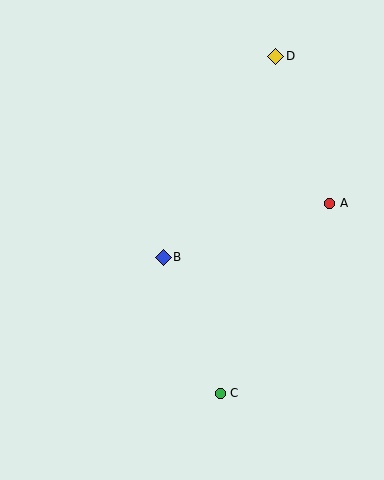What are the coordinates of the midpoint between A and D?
The midpoint between A and D is at (303, 130).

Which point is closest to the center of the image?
Point B at (163, 257) is closest to the center.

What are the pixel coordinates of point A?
Point A is at (330, 203).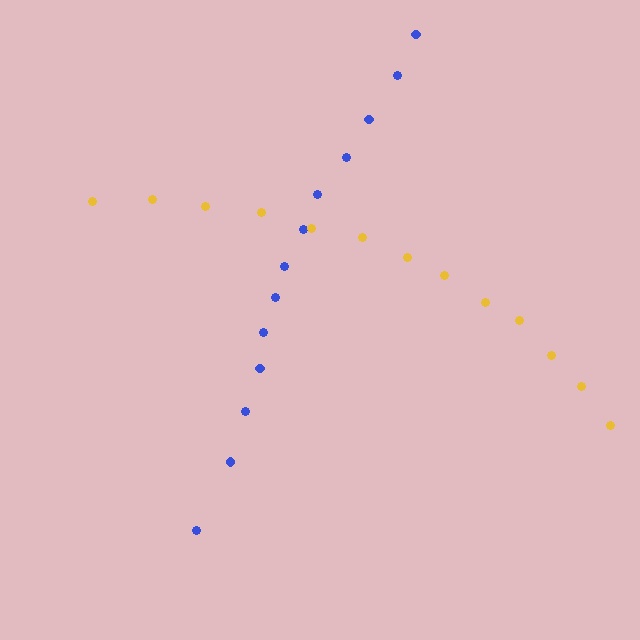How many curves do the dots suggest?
There are 2 distinct paths.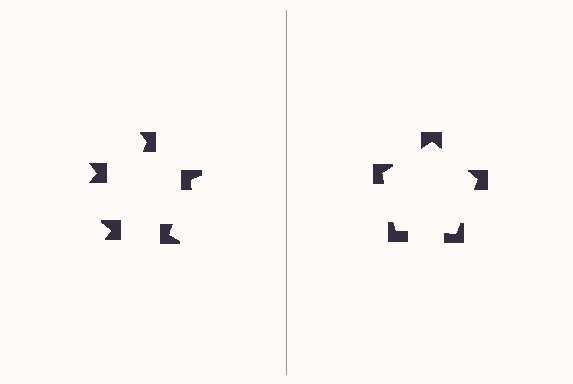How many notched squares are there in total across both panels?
10 — 5 on each side.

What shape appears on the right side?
An illusory pentagon.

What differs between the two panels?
The notched squares are positioned identically on both sides; only the wedge orientations differ. On the right they align to a pentagon; on the left they are misaligned.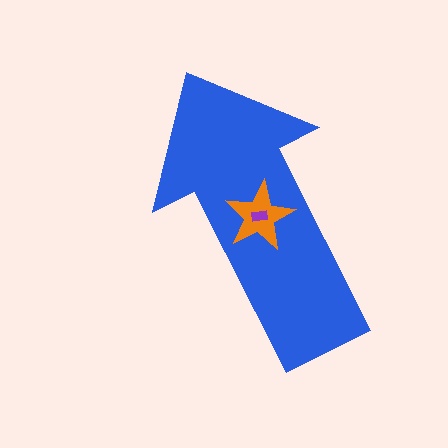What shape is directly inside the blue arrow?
The orange star.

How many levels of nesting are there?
3.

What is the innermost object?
The purple rectangle.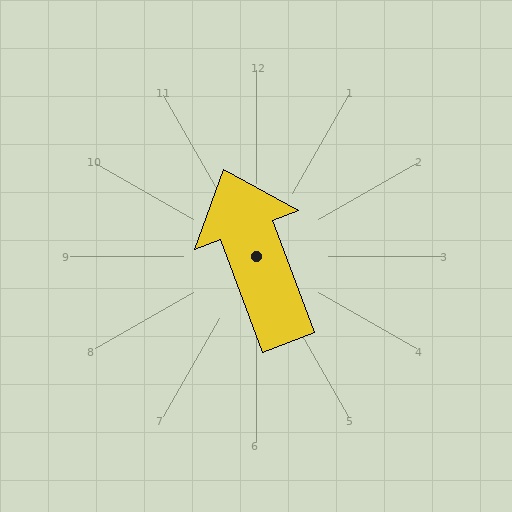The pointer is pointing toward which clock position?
Roughly 11 o'clock.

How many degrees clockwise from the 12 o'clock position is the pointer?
Approximately 339 degrees.